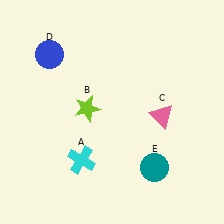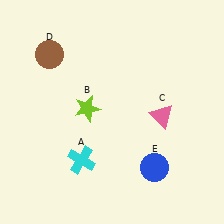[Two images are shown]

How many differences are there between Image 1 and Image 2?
There are 2 differences between the two images.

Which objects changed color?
D changed from blue to brown. E changed from teal to blue.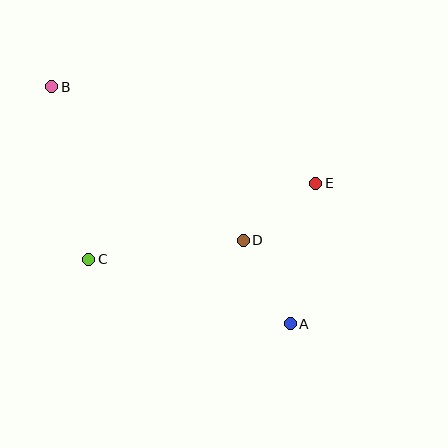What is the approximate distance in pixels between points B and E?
The distance between B and E is approximately 281 pixels.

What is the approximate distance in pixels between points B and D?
The distance between B and D is approximately 245 pixels.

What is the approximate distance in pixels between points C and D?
The distance between C and D is approximately 155 pixels.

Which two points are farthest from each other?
Points A and B are farthest from each other.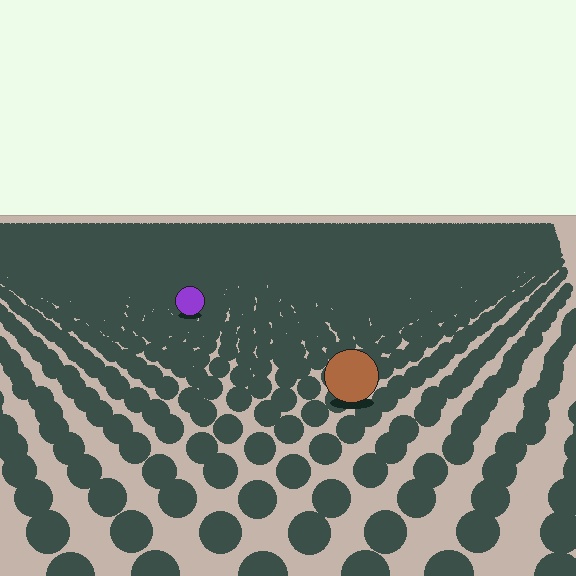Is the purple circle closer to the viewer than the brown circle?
No. The brown circle is closer — you can tell from the texture gradient: the ground texture is coarser near it.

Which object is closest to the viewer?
The brown circle is closest. The texture marks near it are larger and more spread out.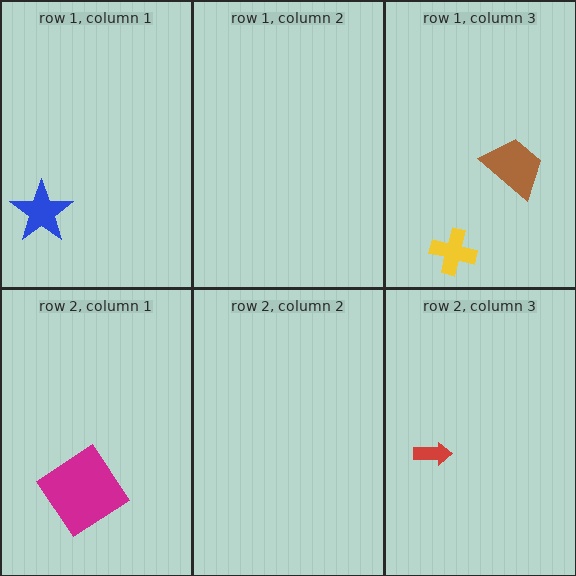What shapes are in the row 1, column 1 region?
The blue star.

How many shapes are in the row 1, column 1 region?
1.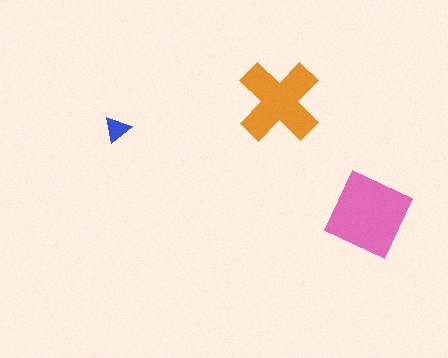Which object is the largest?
The pink diamond.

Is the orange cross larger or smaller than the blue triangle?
Larger.